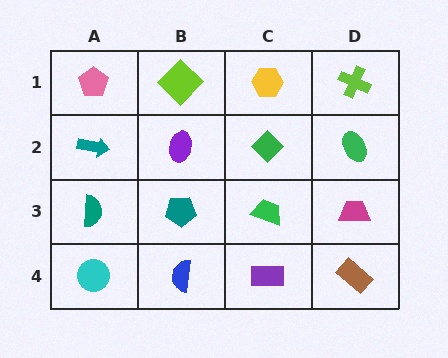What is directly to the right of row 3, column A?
A teal pentagon.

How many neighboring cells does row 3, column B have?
4.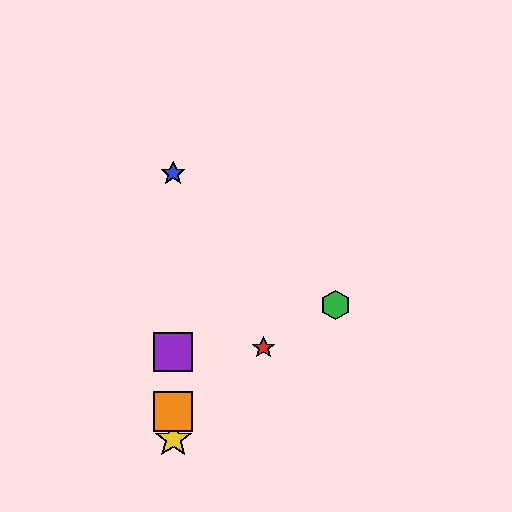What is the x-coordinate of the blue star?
The blue star is at x≈173.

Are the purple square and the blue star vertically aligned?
Yes, both are at x≈173.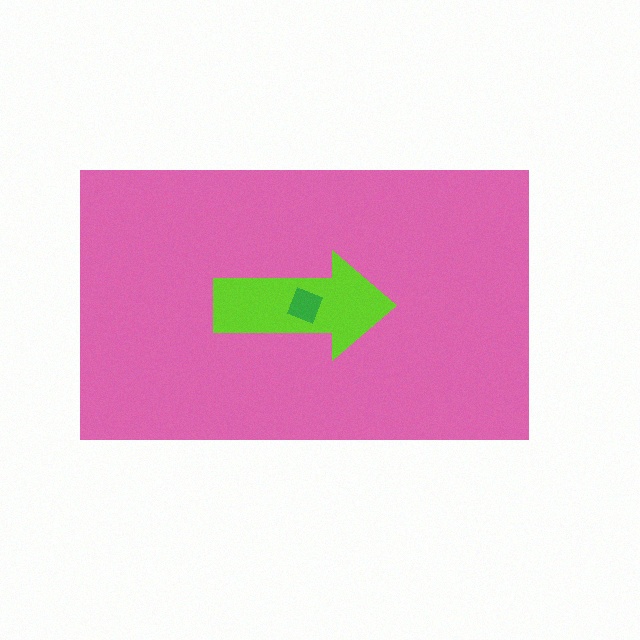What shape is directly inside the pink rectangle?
The lime arrow.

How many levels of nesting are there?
3.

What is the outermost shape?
The pink rectangle.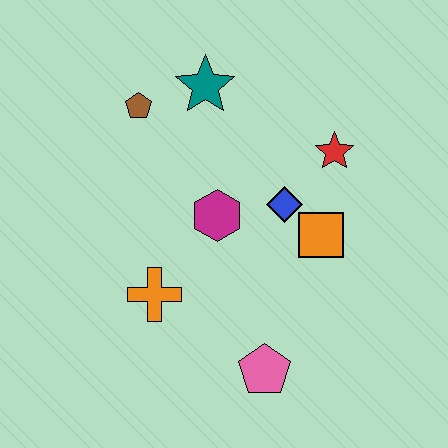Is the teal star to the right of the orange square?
No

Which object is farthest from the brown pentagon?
The pink pentagon is farthest from the brown pentagon.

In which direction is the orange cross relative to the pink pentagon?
The orange cross is to the left of the pink pentagon.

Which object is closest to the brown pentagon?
The teal star is closest to the brown pentagon.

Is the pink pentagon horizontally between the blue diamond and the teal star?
Yes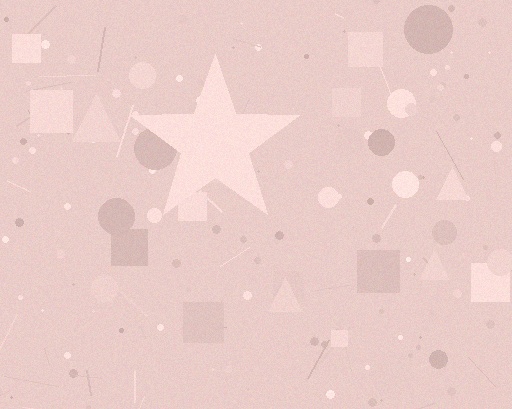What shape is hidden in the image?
A star is hidden in the image.